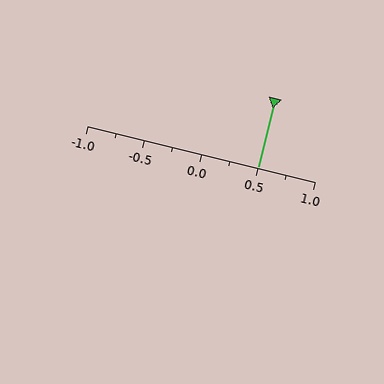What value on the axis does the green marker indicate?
The marker indicates approximately 0.5.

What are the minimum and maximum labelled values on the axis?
The axis runs from -1.0 to 1.0.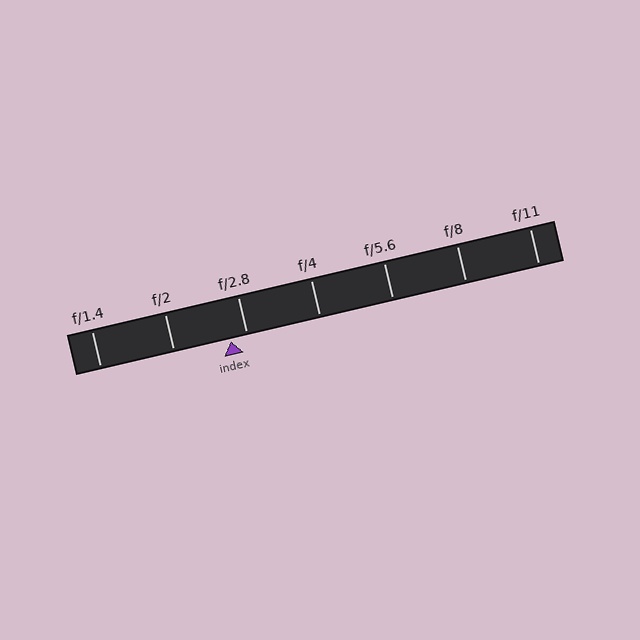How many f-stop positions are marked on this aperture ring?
There are 7 f-stop positions marked.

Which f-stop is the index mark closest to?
The index mark is closest to f/2.8.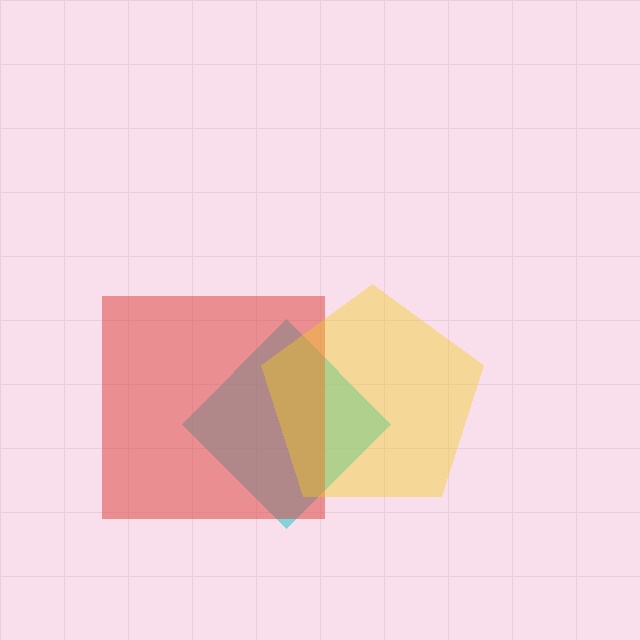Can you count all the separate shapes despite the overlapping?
Yes, there are 3 separate shapes.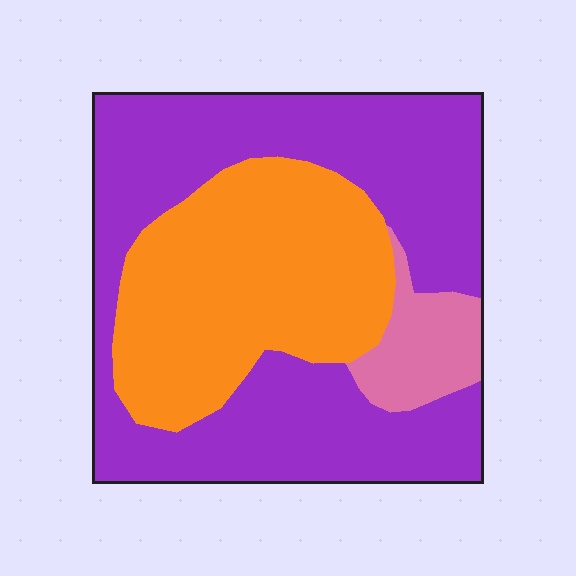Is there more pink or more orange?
Orange.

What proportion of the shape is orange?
Orange takes up about one third (1/3) of the shape.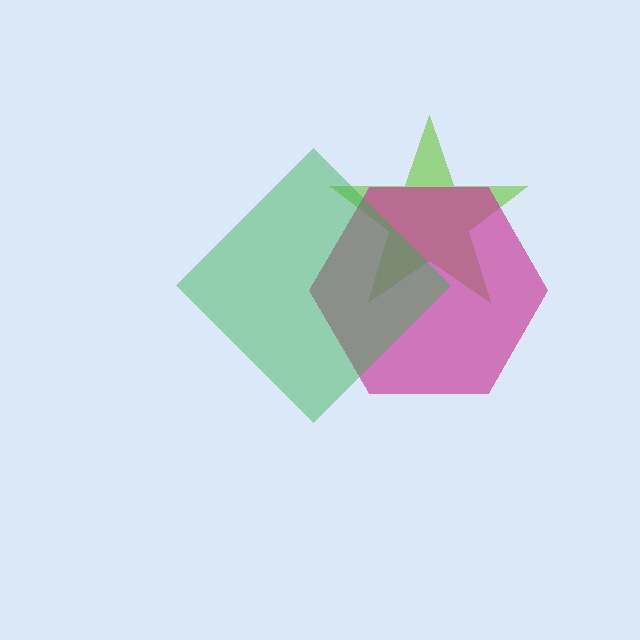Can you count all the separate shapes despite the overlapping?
Yes, there are 3 separate shapes.